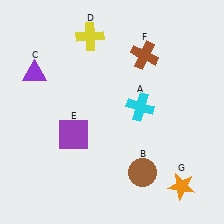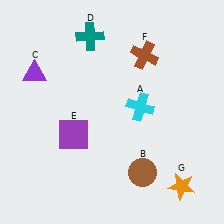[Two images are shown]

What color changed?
The cross (D) changed from yellow in Image 1 to teal in Image 2.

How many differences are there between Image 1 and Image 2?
There is 1 difference between the two images.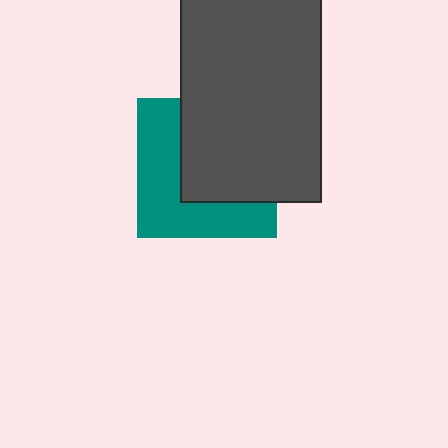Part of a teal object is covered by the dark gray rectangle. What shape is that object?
It is a square.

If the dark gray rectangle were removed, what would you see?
You would see the complete teal square.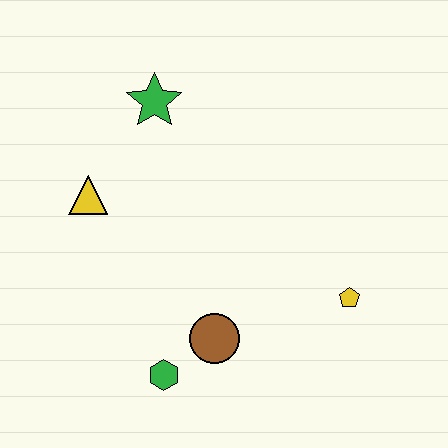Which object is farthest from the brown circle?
The green star is farthest from the brown circle.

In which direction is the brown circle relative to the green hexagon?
The brown circle is to the right of the green hexagon.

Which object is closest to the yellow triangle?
The green star is closest to the yellow triangle.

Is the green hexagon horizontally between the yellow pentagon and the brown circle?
No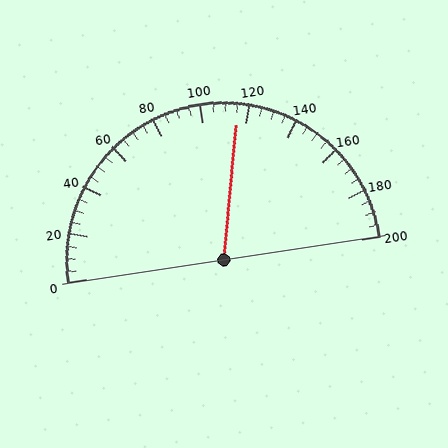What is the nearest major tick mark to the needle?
The nearest major tick mark is 120.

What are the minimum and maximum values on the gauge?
The gauge ranges from 0 to 200.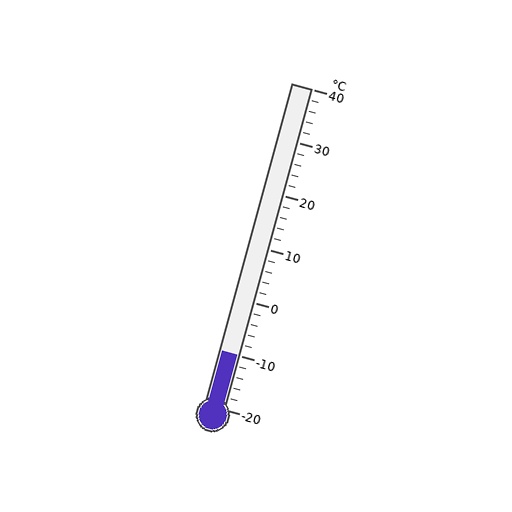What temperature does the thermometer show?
The thermometer shows approximately -10°C.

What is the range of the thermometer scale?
The thermometer scale ranges from -20°C to 40°C.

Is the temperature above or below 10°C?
The temperature is below 10°C.